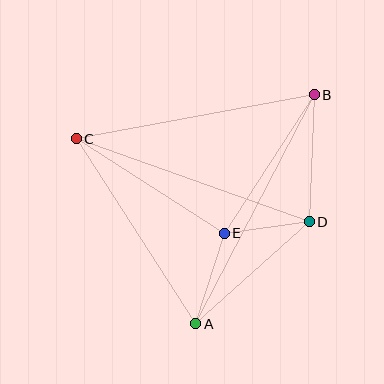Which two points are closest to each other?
Points D and E are closest to each other.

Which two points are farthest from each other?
Points A and B are farthest from each other.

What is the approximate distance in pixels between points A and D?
The distance between A and D is approximately 153 pixels.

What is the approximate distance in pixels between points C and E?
The distance between C and E is approximately 175 pixels.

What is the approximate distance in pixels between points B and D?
The distance between B and D is approximately 127 pixels.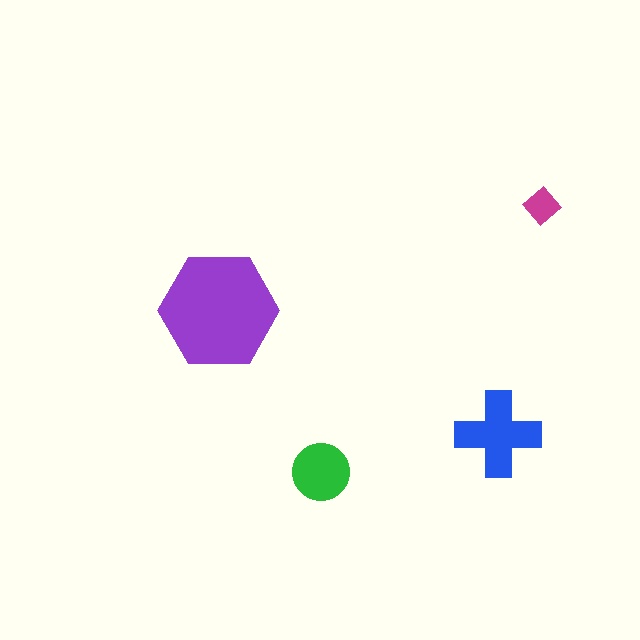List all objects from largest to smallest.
The purple hexagon, the blue cross, the green circle, the magenta diamond.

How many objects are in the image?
There are 4 objects in the image.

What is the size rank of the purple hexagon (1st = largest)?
1st.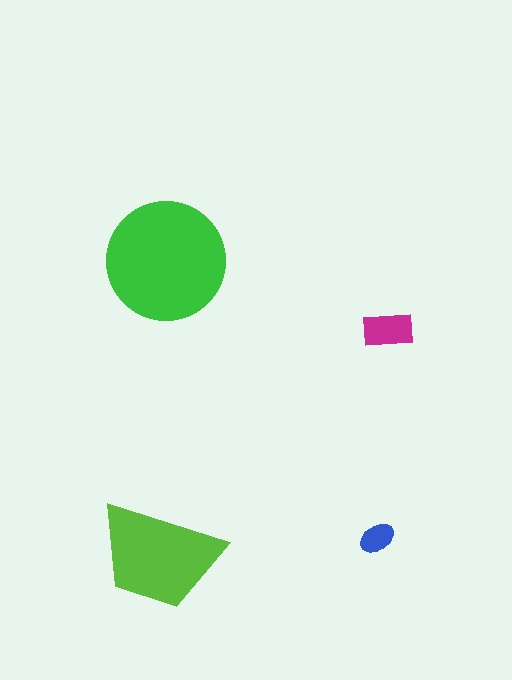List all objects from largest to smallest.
The green circle, the lime trapezoid, the magenta rectangle, the blue ellipse.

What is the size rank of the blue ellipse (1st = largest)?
4th.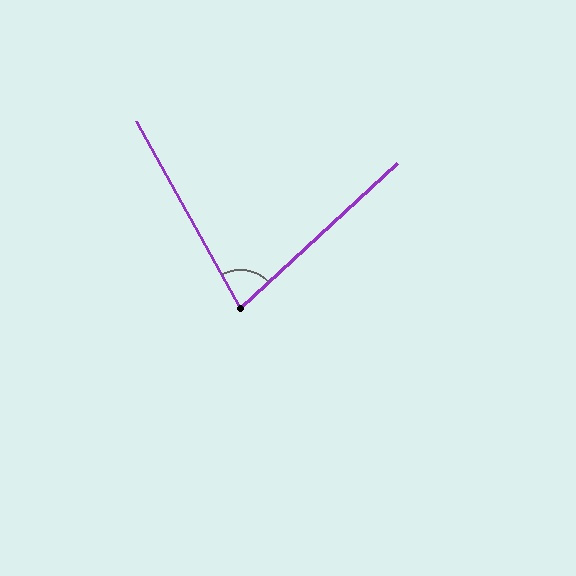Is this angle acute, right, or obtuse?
It is acute.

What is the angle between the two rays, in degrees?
Approximately 76 degrees.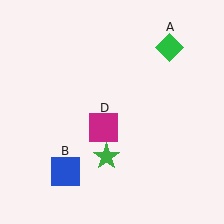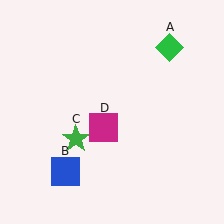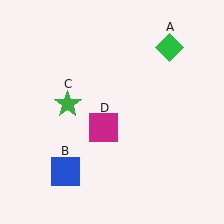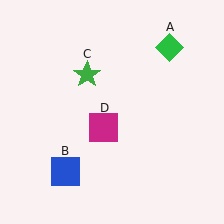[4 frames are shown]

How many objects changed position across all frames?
1 object changed position: green star (object C).